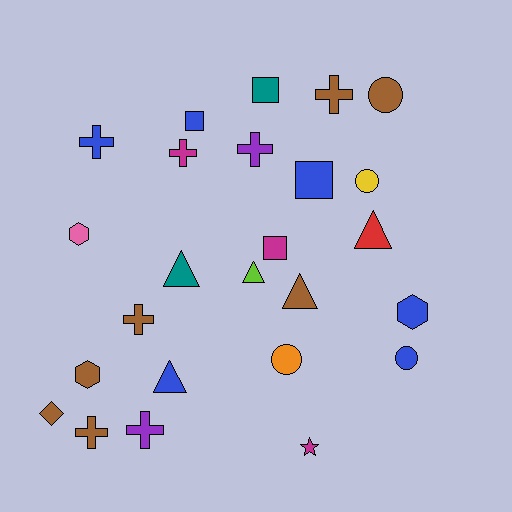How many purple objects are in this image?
There are 2 purple objects.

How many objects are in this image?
There are 25 objects.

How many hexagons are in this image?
There are 3 hexagons.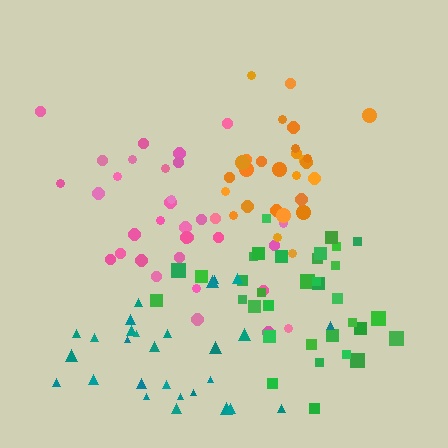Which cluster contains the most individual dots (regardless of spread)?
Green (34).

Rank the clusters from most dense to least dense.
pink, orange, green, teal.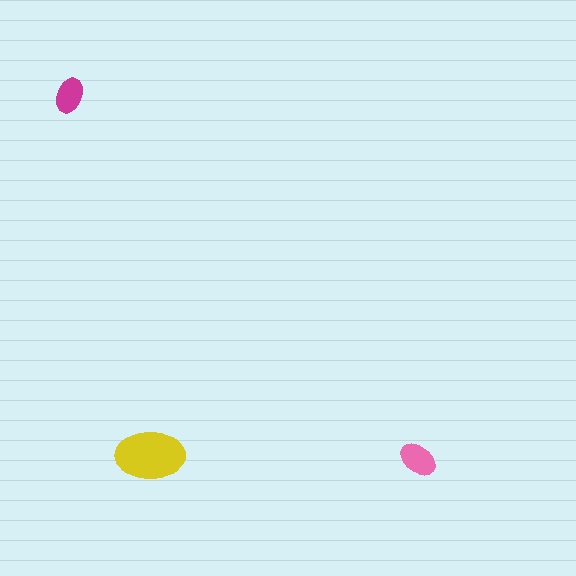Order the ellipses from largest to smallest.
the yellow one, the pink one, the magenta one.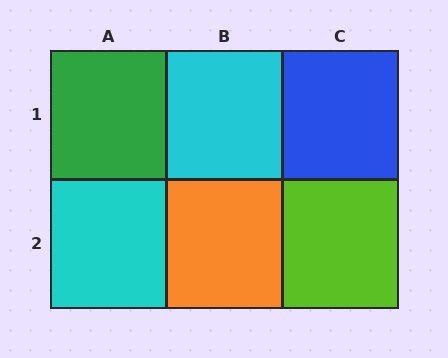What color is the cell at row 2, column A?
Cyan.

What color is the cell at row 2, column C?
Lime.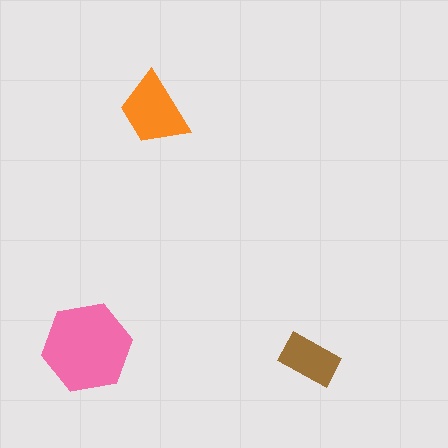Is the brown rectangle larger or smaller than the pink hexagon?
Smaller.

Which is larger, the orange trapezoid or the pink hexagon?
The pink hexagon.